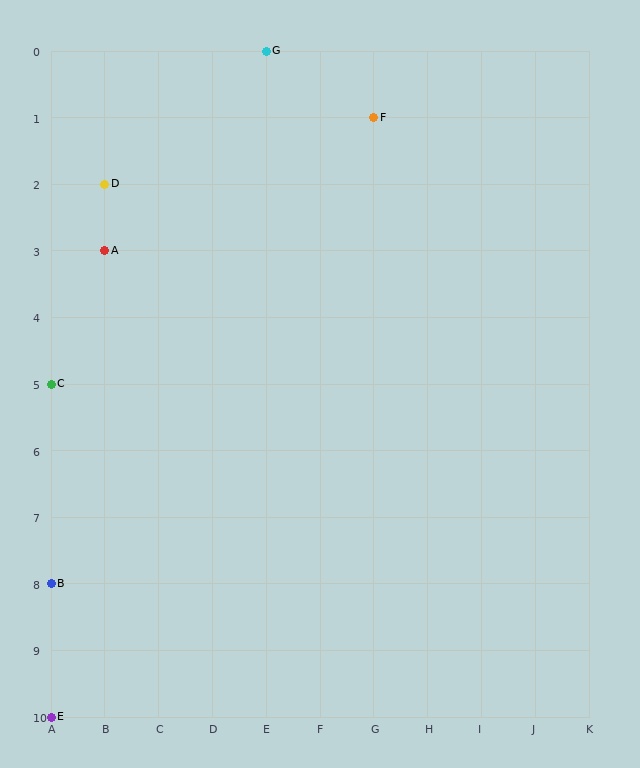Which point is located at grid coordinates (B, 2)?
Point D is at (B, 2).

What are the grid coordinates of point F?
Point F is at grid coordinates (G, 1).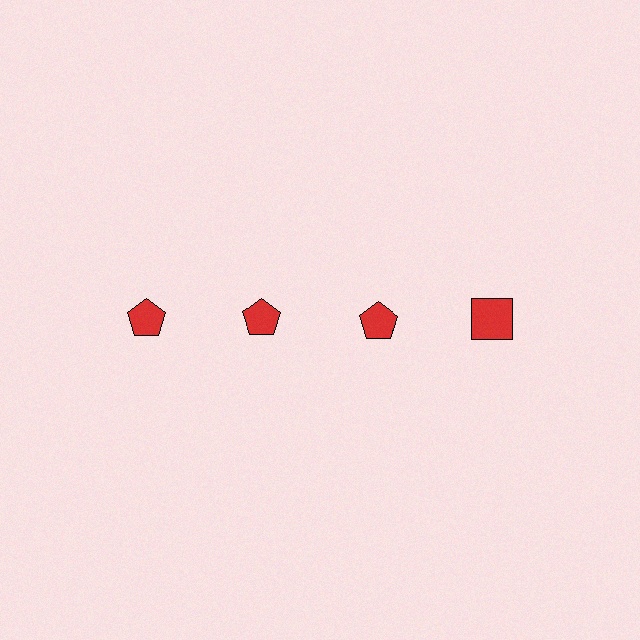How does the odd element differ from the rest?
It has a different shape: square instead of pentagon.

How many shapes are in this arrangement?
There are 4 shapes arranged in a grid pattern.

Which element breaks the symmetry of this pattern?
The red square in the top row, second from right column breaks the symmetry. All other shapes are red pentagons.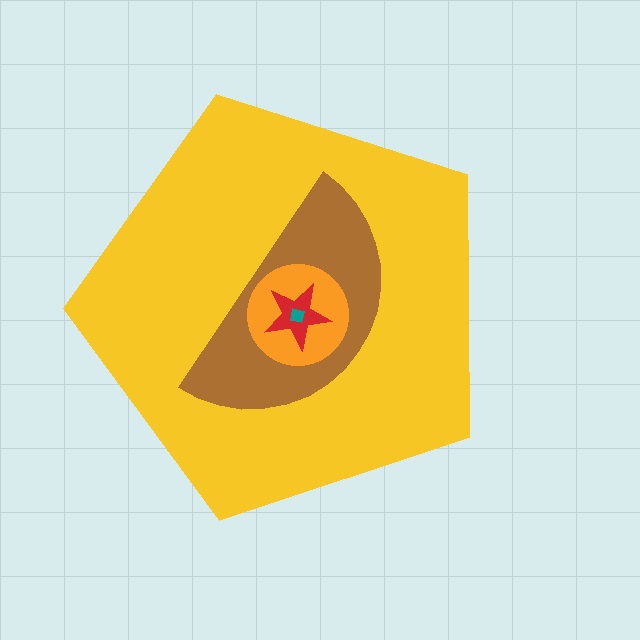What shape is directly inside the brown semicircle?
The orange circle.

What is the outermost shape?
The yellow pentagon.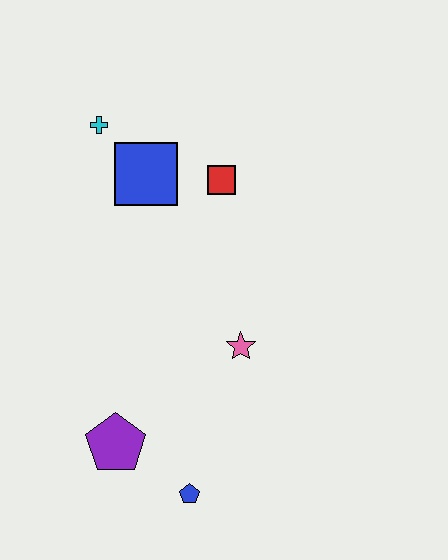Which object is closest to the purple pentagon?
The blue pentagon is closest to the purple pentagon.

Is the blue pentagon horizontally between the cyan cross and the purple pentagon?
No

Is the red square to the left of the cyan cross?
No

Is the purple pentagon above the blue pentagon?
Yes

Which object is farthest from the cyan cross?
The blue pentagon is farthest from the cyan cross.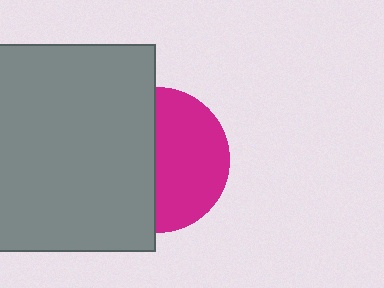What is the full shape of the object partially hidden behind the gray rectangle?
The partially hidden object is a magenta circle.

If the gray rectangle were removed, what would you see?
You would see the complete magenta circle.